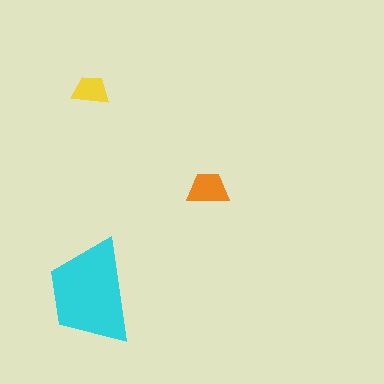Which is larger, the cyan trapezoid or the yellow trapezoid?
The cyan one.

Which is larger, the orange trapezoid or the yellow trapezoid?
The orange one.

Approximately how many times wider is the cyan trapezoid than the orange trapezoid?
About 2.5 times wider.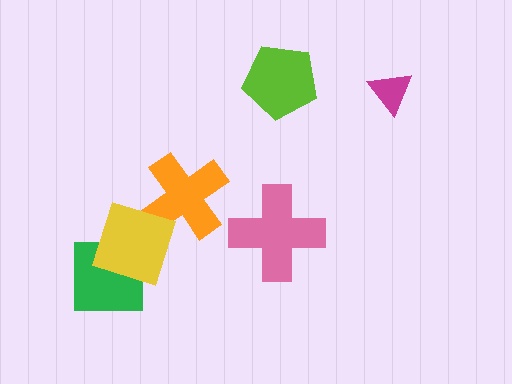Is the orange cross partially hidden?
Yes, it is partially covered by another shape.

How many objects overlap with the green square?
1 object overlaps with the green square.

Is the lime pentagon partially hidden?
No, no other shape covers it.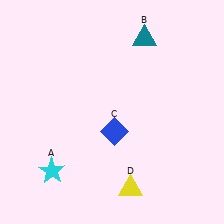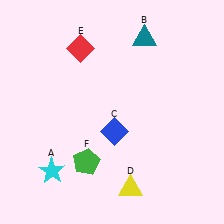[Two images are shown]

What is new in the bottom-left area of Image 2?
A green pentagon (F) was added in the bottom-left area of Image 2.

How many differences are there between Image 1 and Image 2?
There are 2 differences between the two images.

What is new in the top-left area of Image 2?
A red diamond (E) was added in the top-left area of Image 2.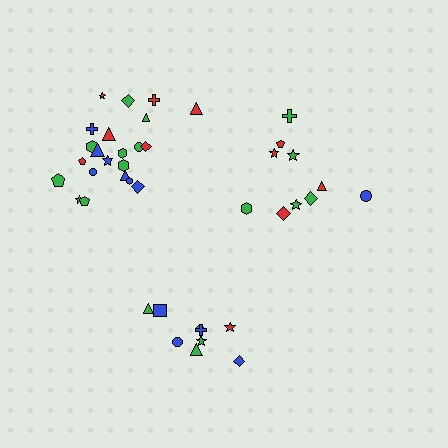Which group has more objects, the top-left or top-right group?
The top-left group.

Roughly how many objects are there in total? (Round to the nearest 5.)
Roughly 40 objects in total.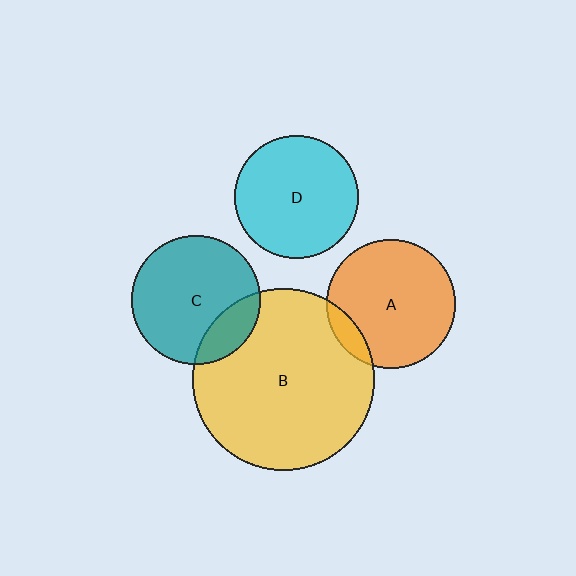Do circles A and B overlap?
Yes.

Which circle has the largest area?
Circle B (yellow).